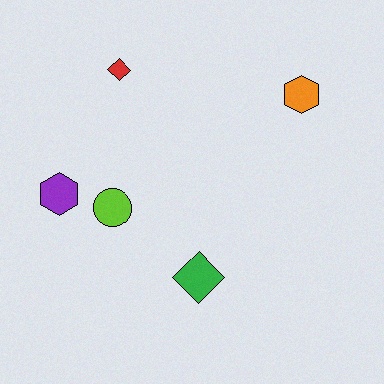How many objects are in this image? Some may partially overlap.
There are 5 objects.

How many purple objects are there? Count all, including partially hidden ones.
There is 1 purple object.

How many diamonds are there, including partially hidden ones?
There are 2 diamonds.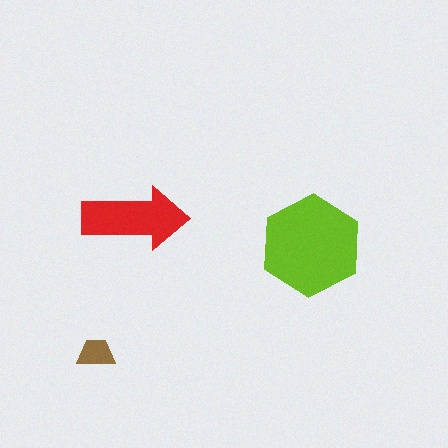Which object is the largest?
The lime hexagon.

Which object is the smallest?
The brown trapezoid.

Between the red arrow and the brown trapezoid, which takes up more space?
The red arrow.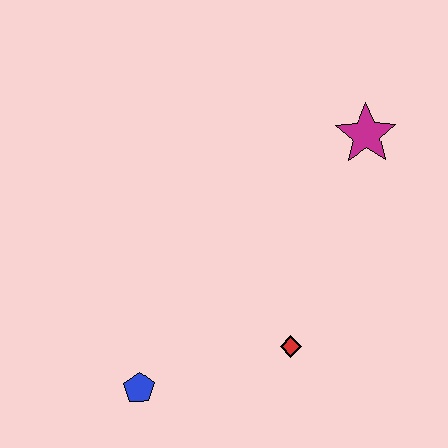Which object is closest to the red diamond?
The blue pentagon is closest to the red diamond.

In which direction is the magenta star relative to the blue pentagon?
The magenta star is above the blue pentagon.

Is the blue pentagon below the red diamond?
Yes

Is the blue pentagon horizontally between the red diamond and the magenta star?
No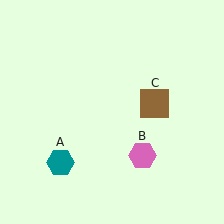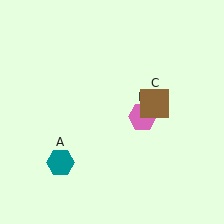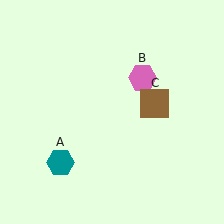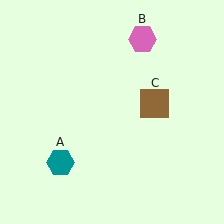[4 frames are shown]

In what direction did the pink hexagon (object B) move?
The pink hexagon (object B) moved up.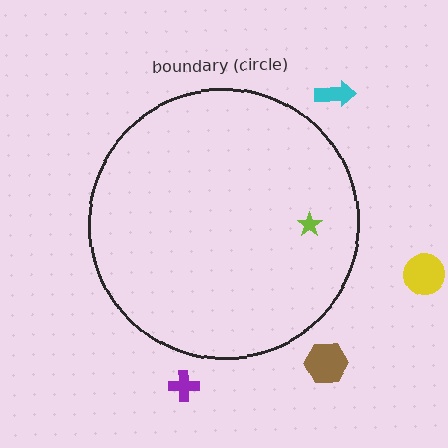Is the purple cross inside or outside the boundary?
Outside.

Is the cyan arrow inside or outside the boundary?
Outside.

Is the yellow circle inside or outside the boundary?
Outside.